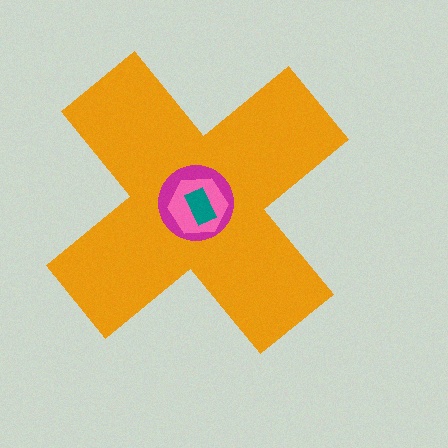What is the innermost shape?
The teal rectangle.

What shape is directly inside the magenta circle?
The pink hexagon.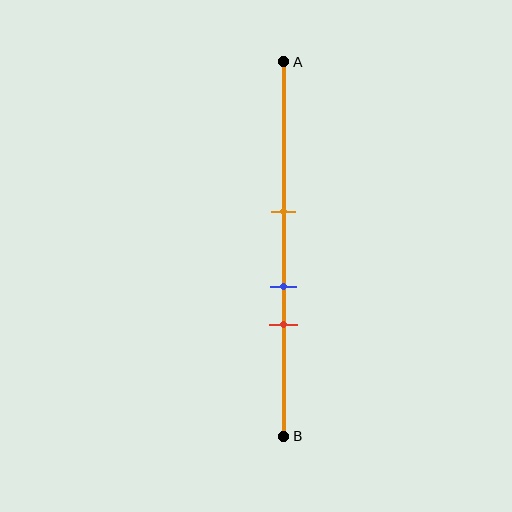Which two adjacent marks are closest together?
The blue and red marks are the closest adjacent pair.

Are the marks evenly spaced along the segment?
Yes, the marks are approximately evenly spaced.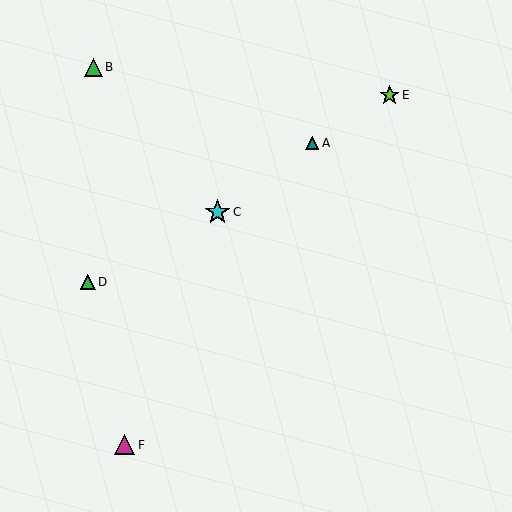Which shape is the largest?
The cyan star (labeled C) is the largest.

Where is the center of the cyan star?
The center of the cyan star is at (218, 212).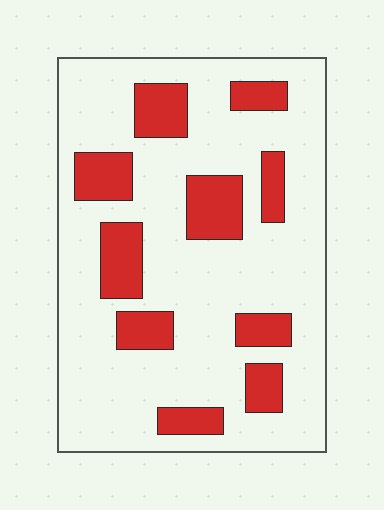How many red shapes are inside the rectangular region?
10.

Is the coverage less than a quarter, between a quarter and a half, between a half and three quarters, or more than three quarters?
Less than a quarter.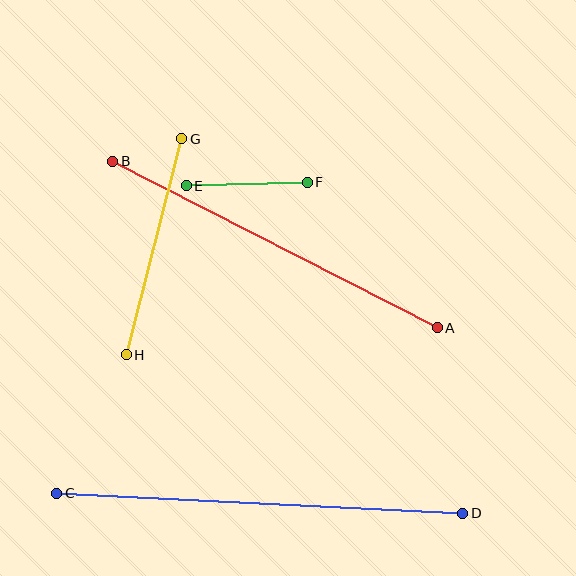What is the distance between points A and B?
The distance is approximately 365 pixels.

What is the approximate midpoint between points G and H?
The midpoint is at approximately (154, 247) pixels.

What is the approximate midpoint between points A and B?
The midpoint is at approximately (275, 245) pixels.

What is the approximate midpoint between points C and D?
The midpoint is at approximately (260, 503) pixels.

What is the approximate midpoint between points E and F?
The midpoint is at approximately (247, 184) pixels.